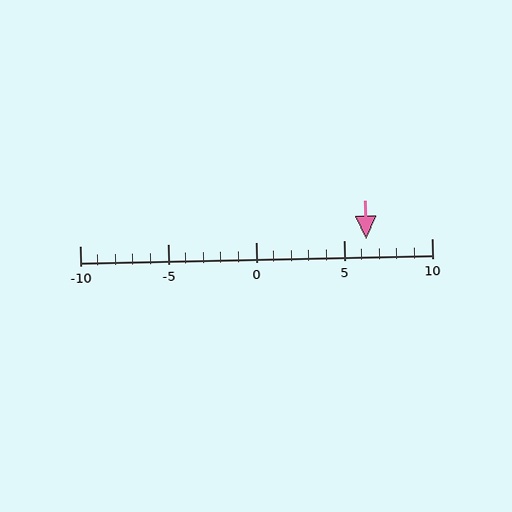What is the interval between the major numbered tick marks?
The major tick marks are spaced 5 units apart.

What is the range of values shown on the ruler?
The ruler shows values from -10 to 10.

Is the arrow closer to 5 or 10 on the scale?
The arrow is closer to 5.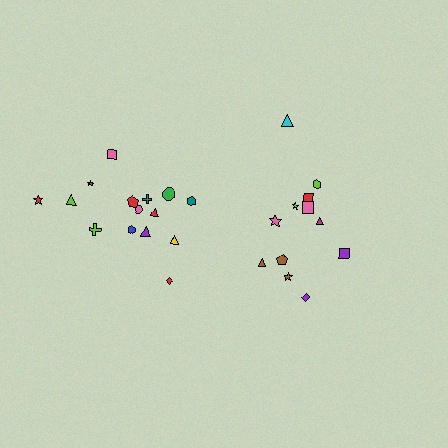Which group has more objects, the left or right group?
The left group.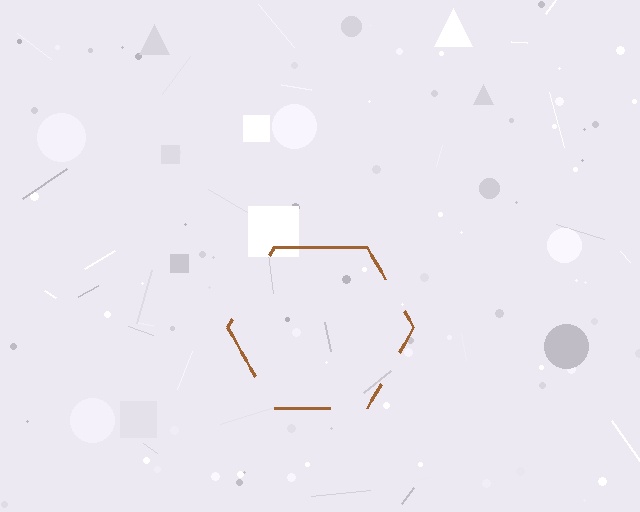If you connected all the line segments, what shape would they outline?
They would outline a hexagon.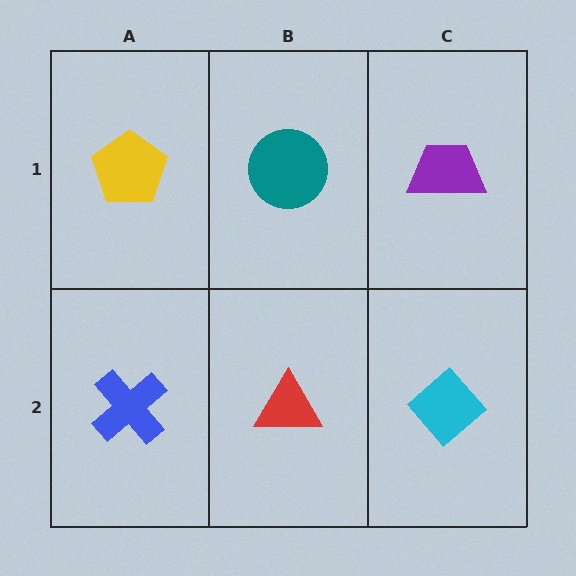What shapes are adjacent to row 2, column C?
A purple trapezoid (row 1, column C), a red triangle (row 2, column B).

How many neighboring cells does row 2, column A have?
2.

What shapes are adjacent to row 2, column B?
A teal circle (row 1, column B), a blue cross (row 2, column A), a cyan diamond (row 2, column C).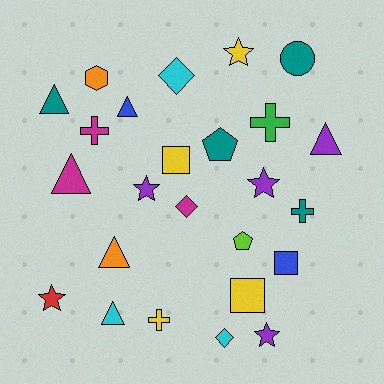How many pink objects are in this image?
There are no pink objects.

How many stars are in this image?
There are 5 stars.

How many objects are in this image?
There are 25 objects.